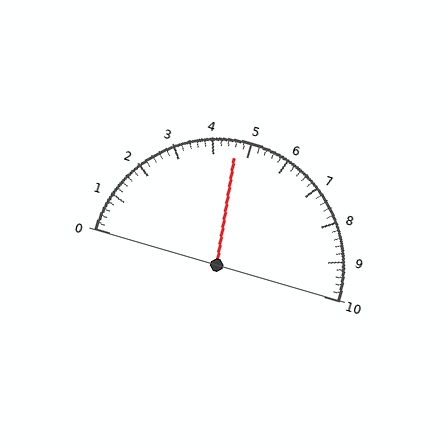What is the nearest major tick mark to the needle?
The nearest major tick mark is 5.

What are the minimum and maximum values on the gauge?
The gauge ranges from 0 to 10.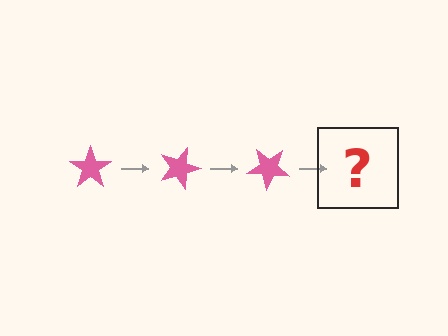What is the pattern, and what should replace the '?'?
The pattern is that the star rotates 20 degrees each step. The '?' should be a pink star rotated 60 degrees.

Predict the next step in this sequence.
The next step is a pink star rotated 60 degrees.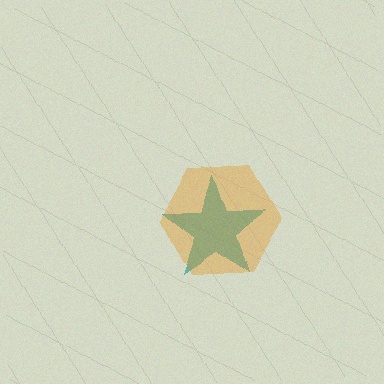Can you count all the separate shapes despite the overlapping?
Yes, there are 2 separate shapes.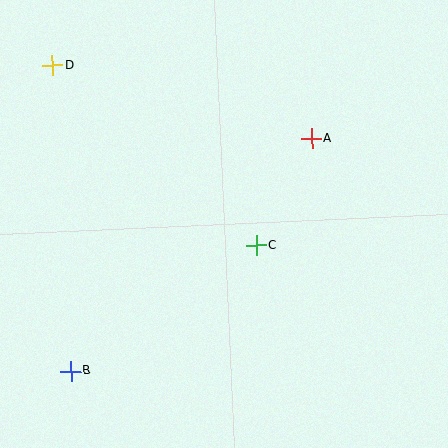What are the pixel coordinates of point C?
Point C is at (256, 245).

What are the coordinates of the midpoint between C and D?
The midpoint between C and D is at (154, 155).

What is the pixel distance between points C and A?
The distance between C and A is 120 pixels.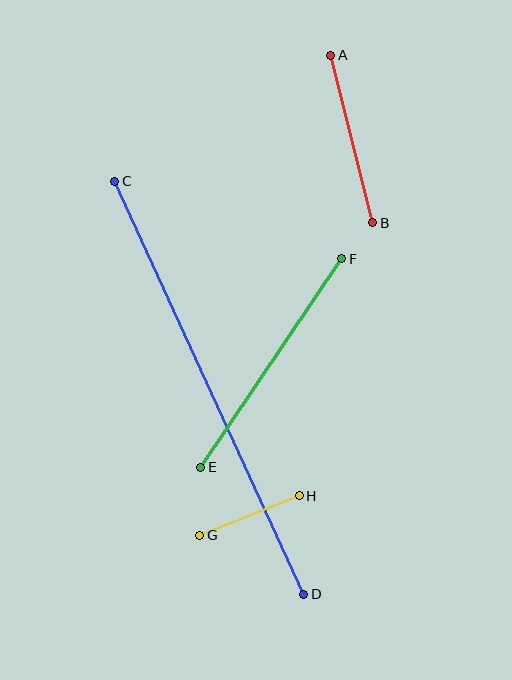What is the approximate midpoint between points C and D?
The midpoint is at approximately (209, 388) pixels.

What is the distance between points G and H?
The distance is approximately 107 pixels.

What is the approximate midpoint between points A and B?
The midpoint is at approximately (352, 139) pixels.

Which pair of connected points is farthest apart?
Points C and D are farthest apart.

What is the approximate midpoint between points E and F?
The midpoint is at approximately (271, 363) pixels.